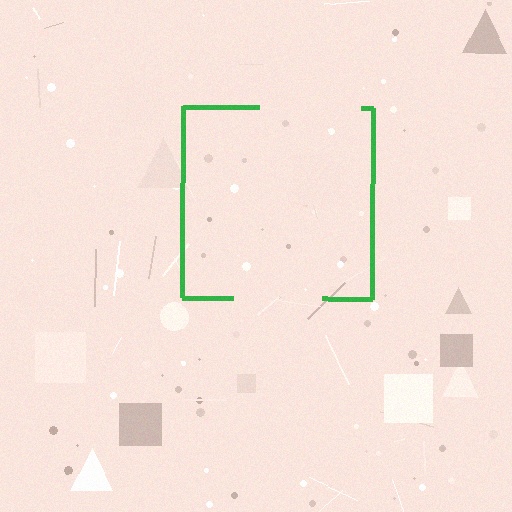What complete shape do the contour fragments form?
The contour fragments form a square.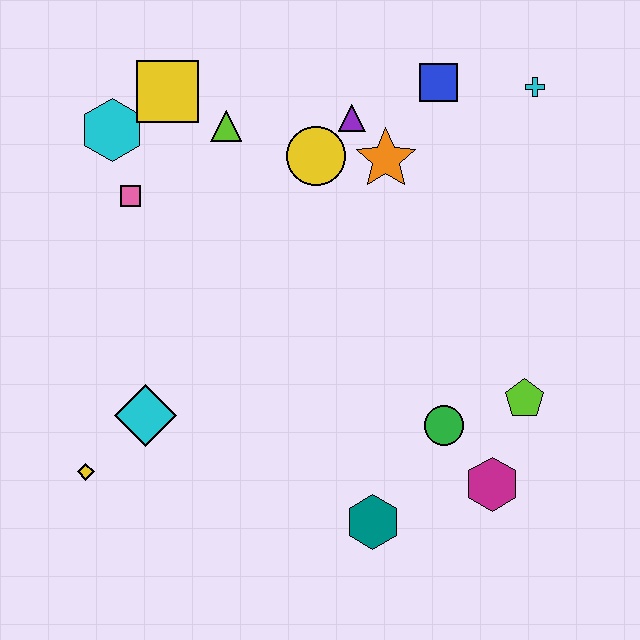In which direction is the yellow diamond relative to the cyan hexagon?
The yellow diamond is below the cyan hexagon.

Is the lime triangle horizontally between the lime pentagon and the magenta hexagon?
No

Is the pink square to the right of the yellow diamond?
Yes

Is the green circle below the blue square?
Yes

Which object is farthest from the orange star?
The yellow diamond is farthest from the orange star.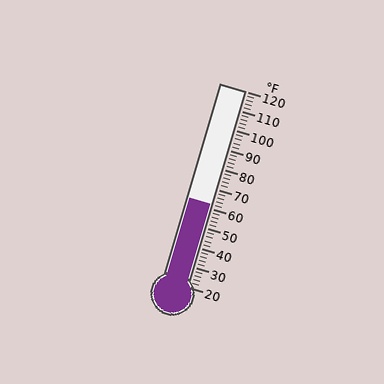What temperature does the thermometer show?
The thermometer shows approximately 62°F.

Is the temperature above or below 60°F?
The temperature is above 60°F.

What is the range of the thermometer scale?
The thermometer scale ranges from 20°F to 120°F.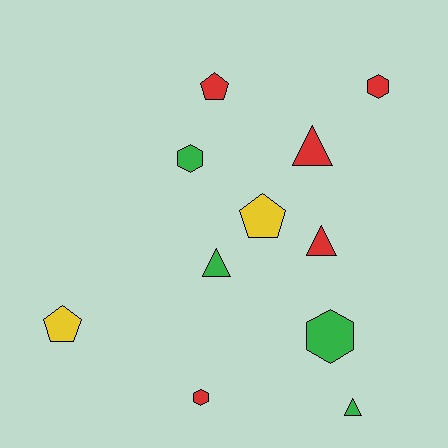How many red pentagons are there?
There is 1 red pentagon.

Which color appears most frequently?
Red, with 5 objects.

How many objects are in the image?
There are 11 objects.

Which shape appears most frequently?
Hexagon, with 4 objects.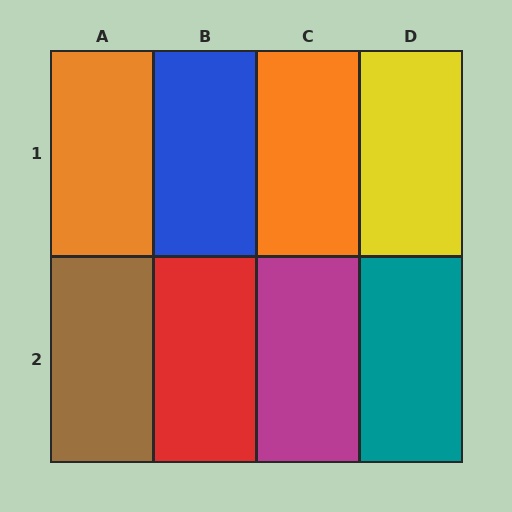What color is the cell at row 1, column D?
Yellow.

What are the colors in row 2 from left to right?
Brown, red, magenta, teal.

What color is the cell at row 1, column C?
Orange.